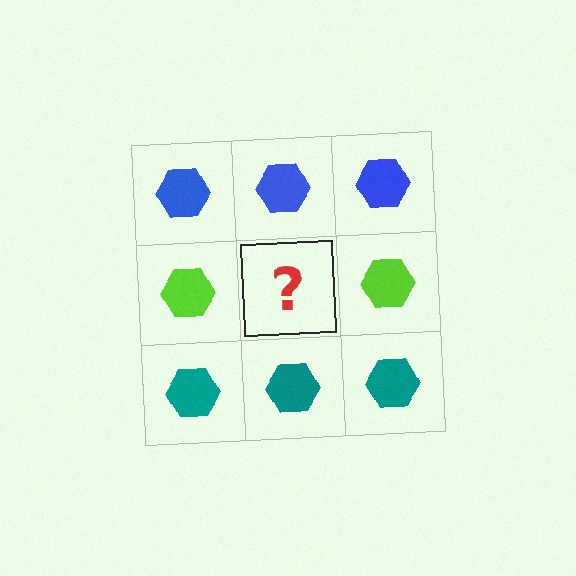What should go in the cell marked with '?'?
The missing cell should contain a lime hexagon.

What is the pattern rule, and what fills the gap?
The rule is that each row has a consistent color. The gap should be filled with a lime hexagon.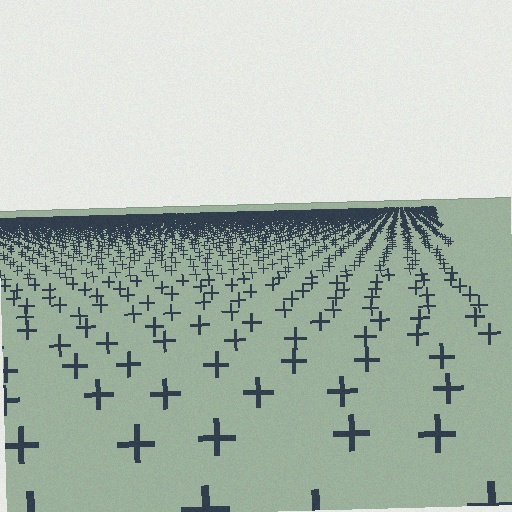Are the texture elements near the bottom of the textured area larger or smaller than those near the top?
Larger. Near the bottom, elements are closer to the viewer and appear at a bigger on-screen size.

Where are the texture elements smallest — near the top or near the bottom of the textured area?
Near the top.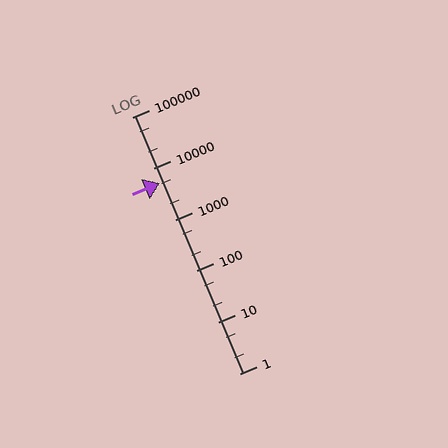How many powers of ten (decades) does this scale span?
The scale spans 5 decades, from 1 to 100000.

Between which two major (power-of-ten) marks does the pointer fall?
The pointer is between 1000 and 10000.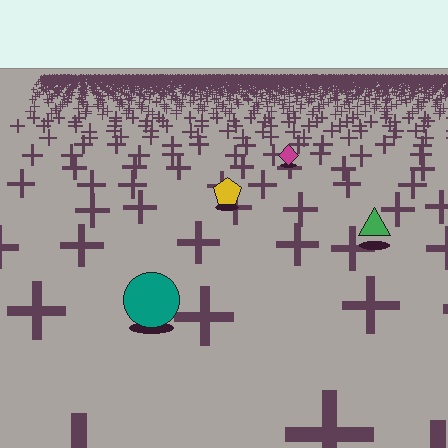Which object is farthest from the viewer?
The magenta diamond is farthest from the viewer. It appears smaller and the ground texture around it is denser.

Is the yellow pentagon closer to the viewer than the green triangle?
No. The green triangle is closer — you can tell from the texture gradient: the ground texture is coarser near it.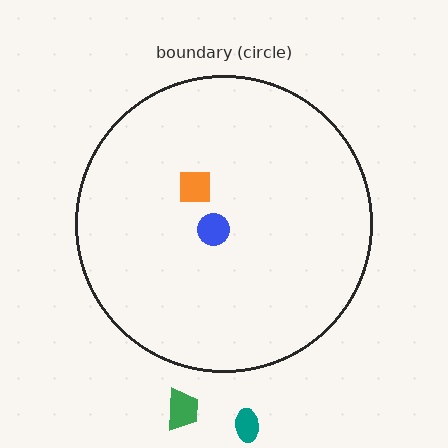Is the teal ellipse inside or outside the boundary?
Outside.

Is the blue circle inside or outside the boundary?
Inside.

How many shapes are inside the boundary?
2 inside, 2 outside.